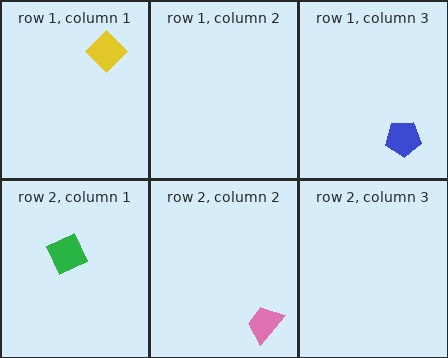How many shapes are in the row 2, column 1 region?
1.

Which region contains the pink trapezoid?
The row 2, column 2 region.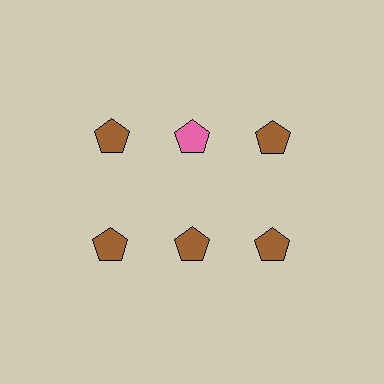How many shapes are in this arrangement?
There are 6 shapes arranged in a grid pattern.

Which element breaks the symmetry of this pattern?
The pink pentagon in the top row, second from left column breaks the symmetry. All other shapes are brown pentagons.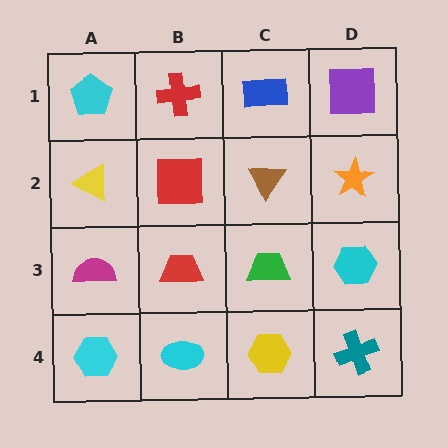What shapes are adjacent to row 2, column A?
A cyan pentagon (row 1, column A), a magenta semicircle (row 3, column A), a red square (row 2, column B).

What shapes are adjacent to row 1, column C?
A brown triangle (row 2, column C), a red cross (row 1, column B), a purple square (row 1, column D).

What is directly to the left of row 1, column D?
A blue rectangle.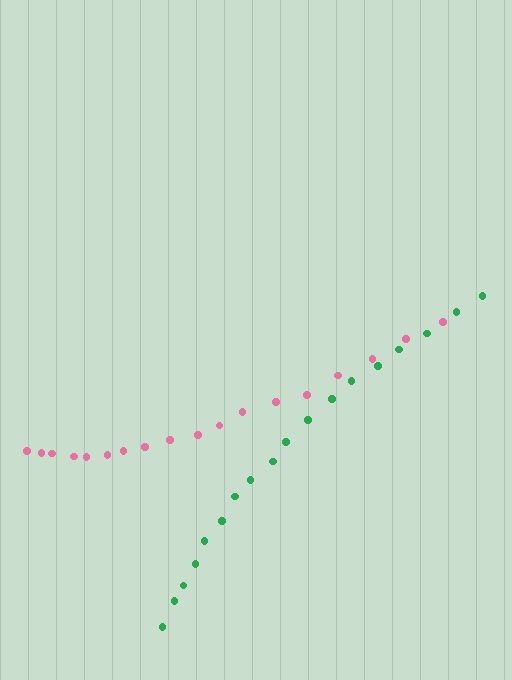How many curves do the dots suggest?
There are 2 distinct paths.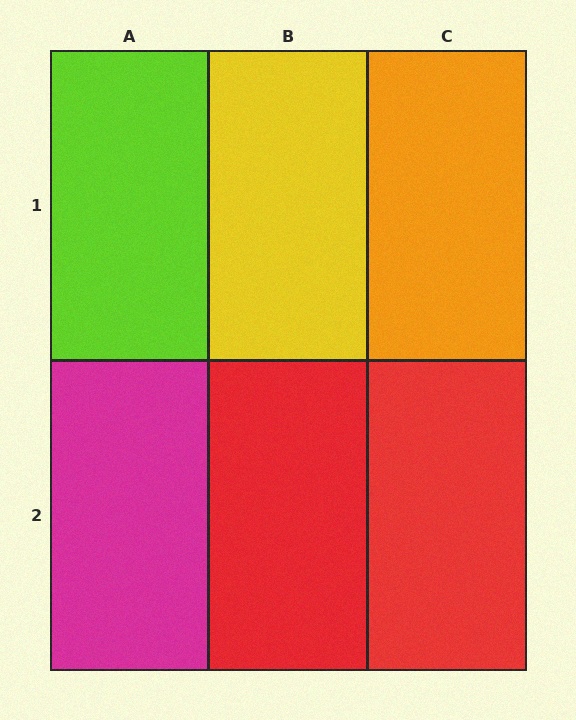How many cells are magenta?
1 cell is magenta.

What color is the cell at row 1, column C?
Orange.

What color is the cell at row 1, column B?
Yellow.